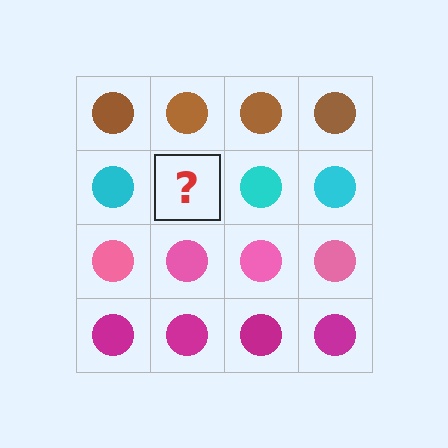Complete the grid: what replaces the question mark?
The question mark should be replaced with a cyan circle.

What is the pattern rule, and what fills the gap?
The rule is that each row has a consistent color. The gap should be filled with a cyan circle.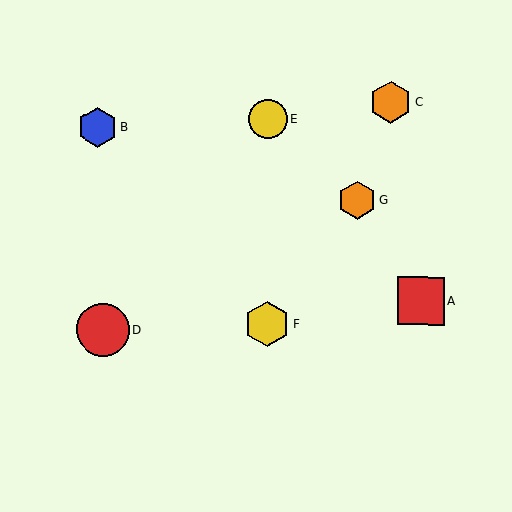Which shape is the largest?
The red circle (labeled D) is the largest.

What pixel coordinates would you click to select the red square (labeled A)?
Click at (421, 301) to select the red square A.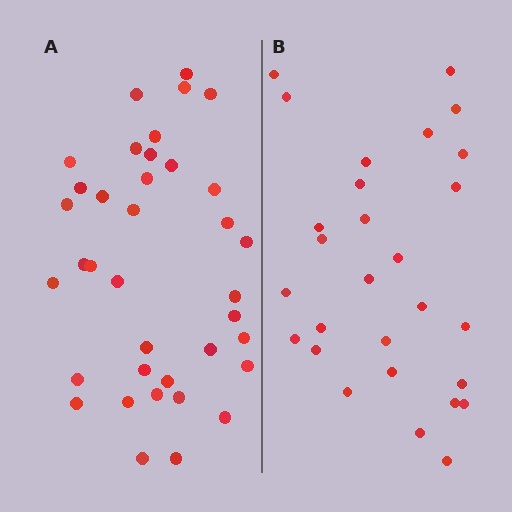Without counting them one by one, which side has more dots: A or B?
Region A (the left region) has more dots.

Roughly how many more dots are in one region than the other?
Region A has roughly 8 or so more dots than region B.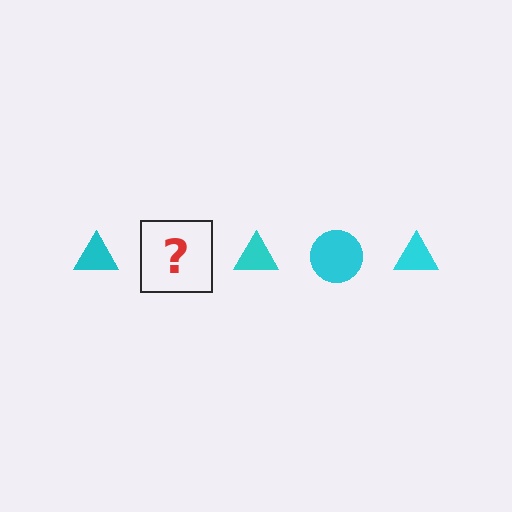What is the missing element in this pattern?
The missing element is a cyan circle.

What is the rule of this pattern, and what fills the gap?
The rule is that the pattern cycles through triangle, circle shapes in cyan. The gap should be filled with a cyan circle.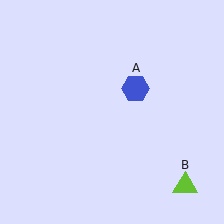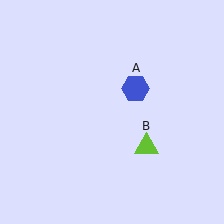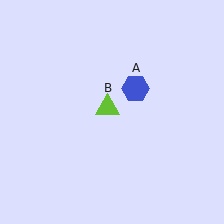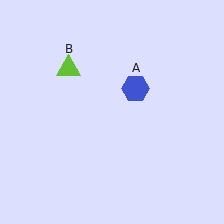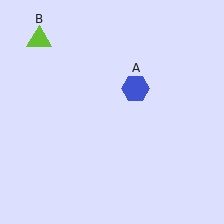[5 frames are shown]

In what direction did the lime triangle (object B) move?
The lime triangle (object B) moved up and to the left.